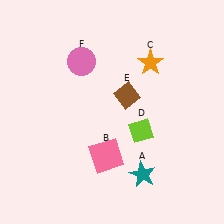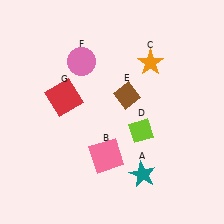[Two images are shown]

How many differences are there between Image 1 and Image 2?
There is 1 difference between the two images.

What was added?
A red square (G) was added in Image 2.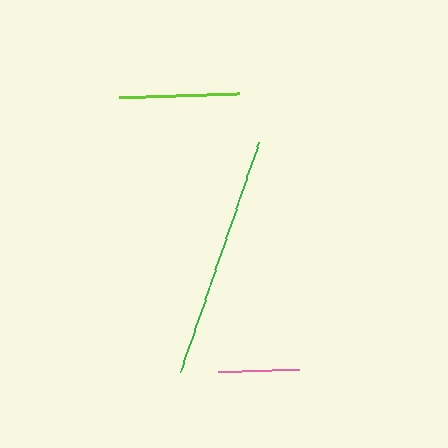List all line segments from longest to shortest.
From longest to shortest: green, lime, pink.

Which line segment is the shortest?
The pink line is the shortest at approximately 81 pixels.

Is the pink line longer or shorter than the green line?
The green line is longer than the pink line.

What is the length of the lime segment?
The lime segment is approximately 120 pixels long.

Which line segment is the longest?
The green line is the longest at approximately 243 pixels.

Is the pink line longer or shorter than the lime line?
The lime line is longer than the pink line.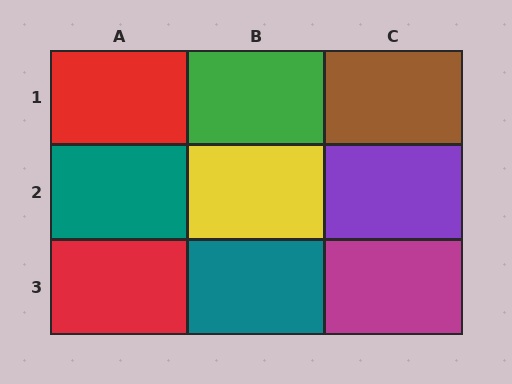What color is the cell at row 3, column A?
Red.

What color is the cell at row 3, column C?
Magenta.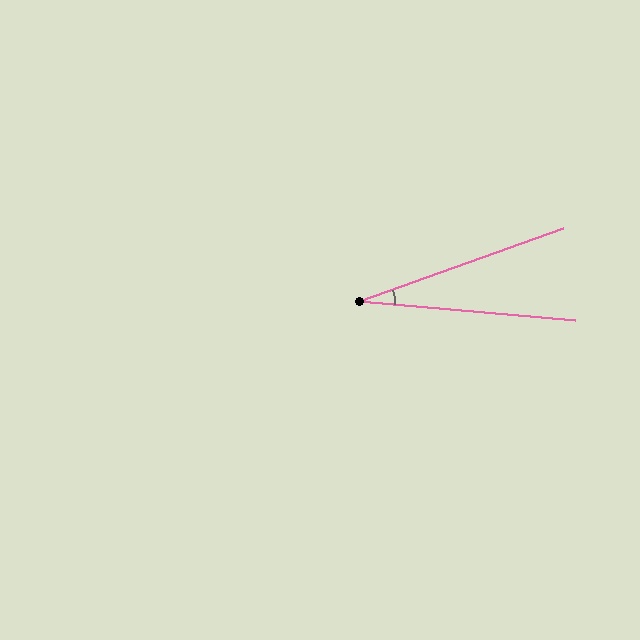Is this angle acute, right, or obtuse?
It is acute.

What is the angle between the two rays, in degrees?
Approximately 25 degrees.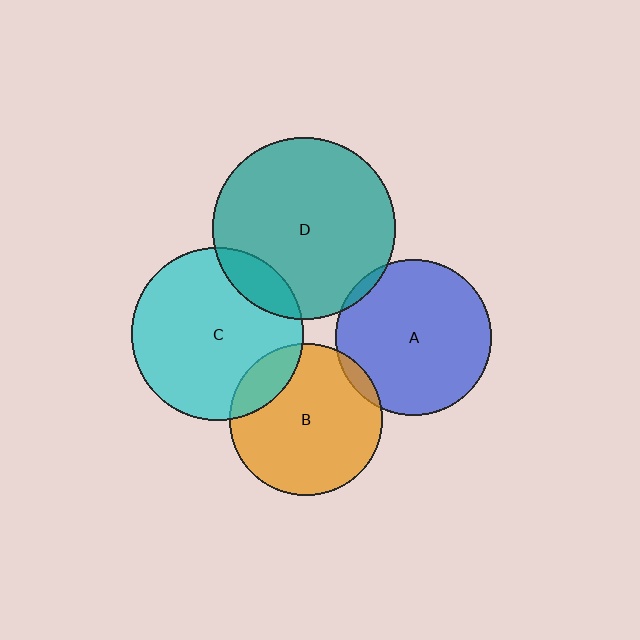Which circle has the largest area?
Circle D (teal).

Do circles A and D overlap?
Yes.